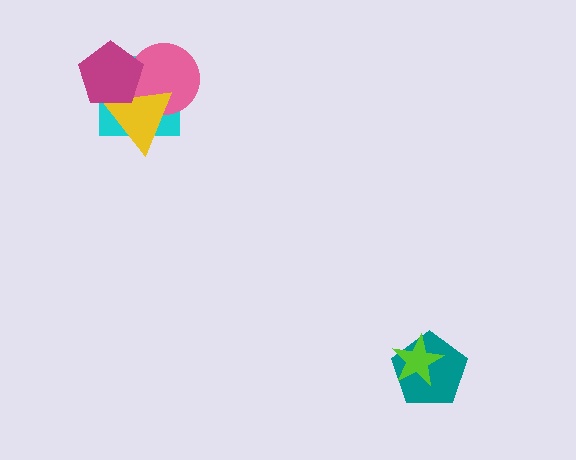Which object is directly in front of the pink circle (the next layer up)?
The yellow triangle is directly in front of the pink circle.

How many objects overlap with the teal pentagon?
1 object overlaps with the teal pentagon.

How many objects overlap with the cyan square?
3 objects overlap with the cyan square.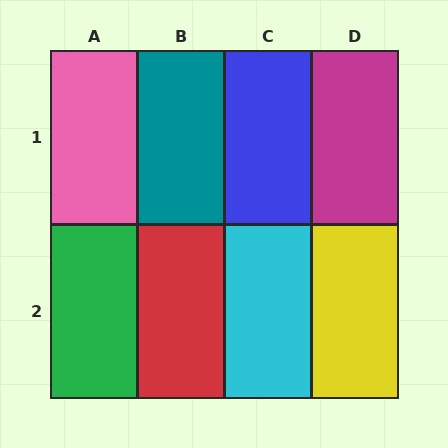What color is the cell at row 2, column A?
Green.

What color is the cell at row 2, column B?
Red.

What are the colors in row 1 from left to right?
Pink, teal, blue, magenta.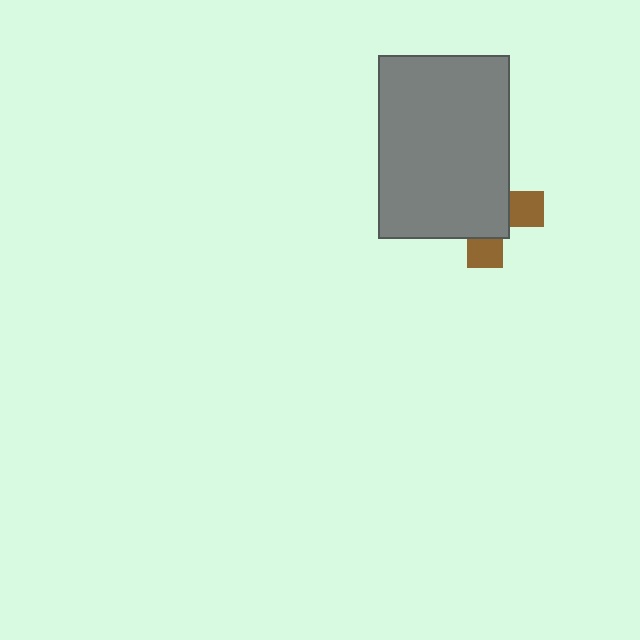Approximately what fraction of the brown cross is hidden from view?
Roughly 69% of the brown cross is hidden behind the gray rectangle.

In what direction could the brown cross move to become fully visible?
The brown cross could move toward the lower-right. That would shift it out from behind the gray rectangle entirely.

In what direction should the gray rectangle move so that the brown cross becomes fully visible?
The gray rectangle should move toward the upper-left. That is the shortest direction to clear the overlap and leave the brown cross fully visible.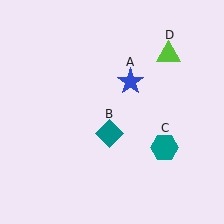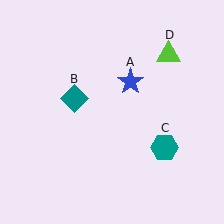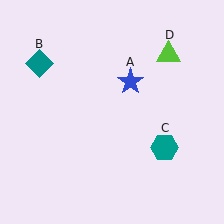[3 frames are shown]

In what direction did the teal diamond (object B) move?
The teal diamond (object B) moved up and to the left.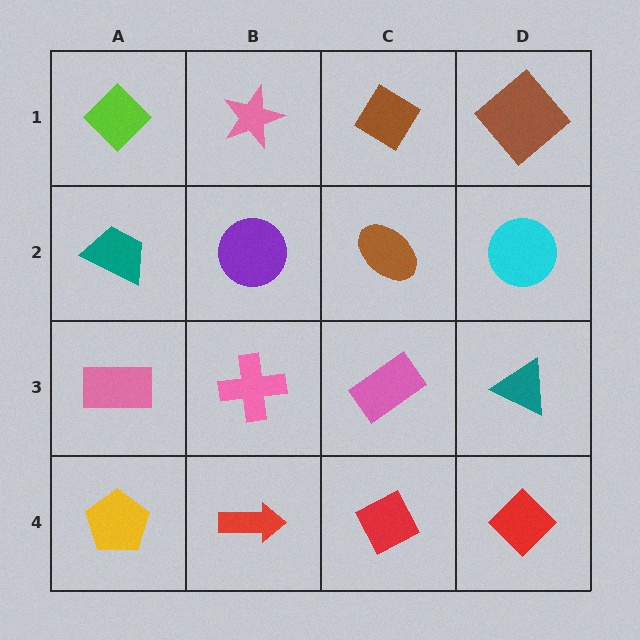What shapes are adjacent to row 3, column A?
A teal trapezoid (row 2, column A), a yellow pentagon (row 4, column A), a pink cross (row 3, column B).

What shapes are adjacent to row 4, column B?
A pink cross (row 3, column B), a yellow pentagon (row 4, column A), a red diamond (row 4, column C).